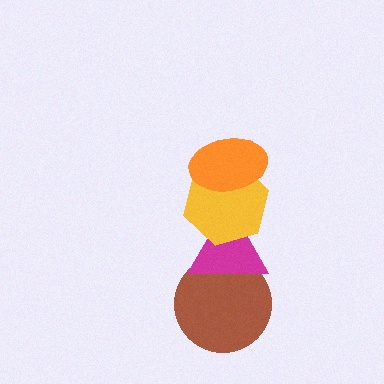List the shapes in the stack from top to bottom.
From top to bottom: the orange ellipse, the yellow hexagon, the magenta triangle, the brown circle.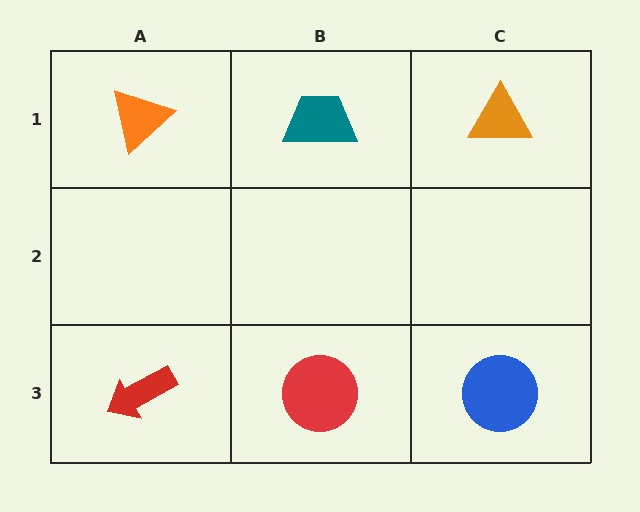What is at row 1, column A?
An orange triangle.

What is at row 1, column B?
A teal trapezoid.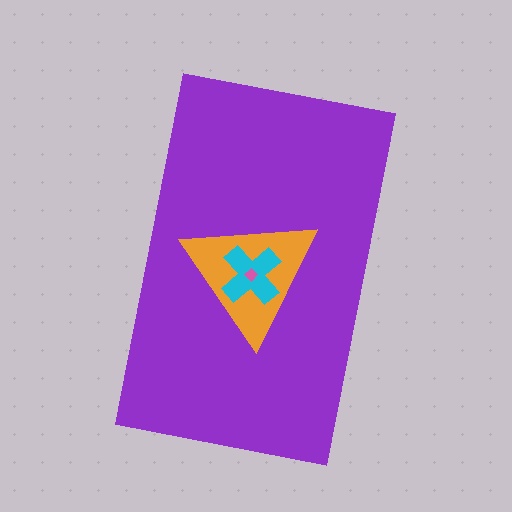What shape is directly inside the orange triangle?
The cyan cross.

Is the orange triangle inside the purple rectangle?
Yes.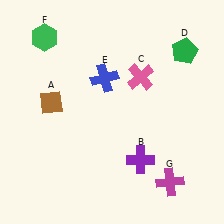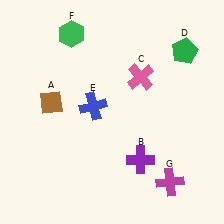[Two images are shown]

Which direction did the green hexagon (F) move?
The green hexagon (F) moved right.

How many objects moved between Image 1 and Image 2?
2 objects moved between the two images.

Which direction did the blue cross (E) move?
The blue cross (E) moved down.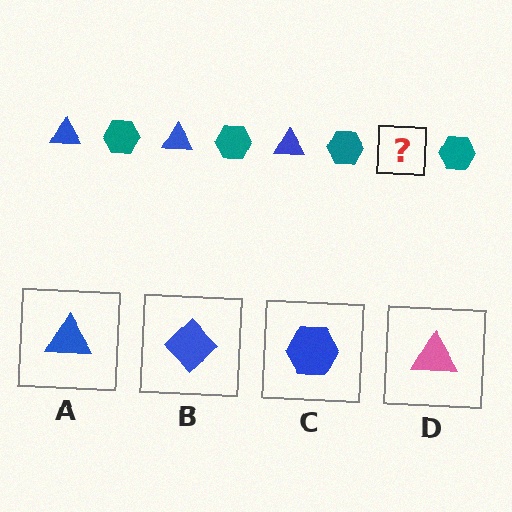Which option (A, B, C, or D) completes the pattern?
A.